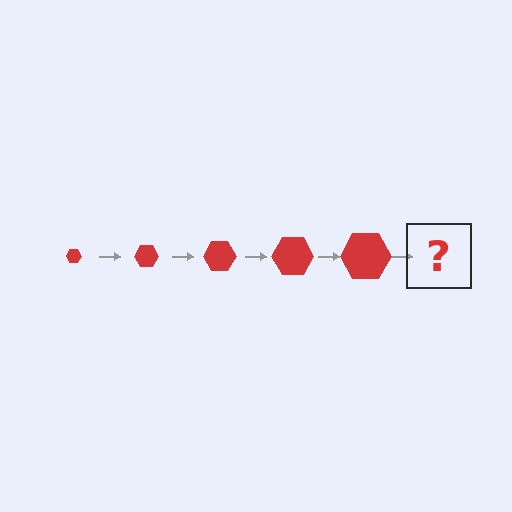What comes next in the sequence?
The next element should be a red hexagon, larger than the previous one.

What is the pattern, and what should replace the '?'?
The pattern is that the hexagon gets progressively larger each step. The '?' should be a red hexagon, larger than the previous one.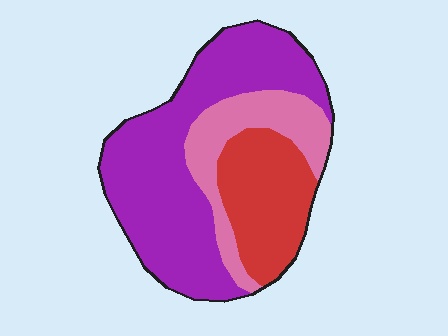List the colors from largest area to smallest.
From largest to smallest: purple, red, pink.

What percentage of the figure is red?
Red covers around 25% of the figure.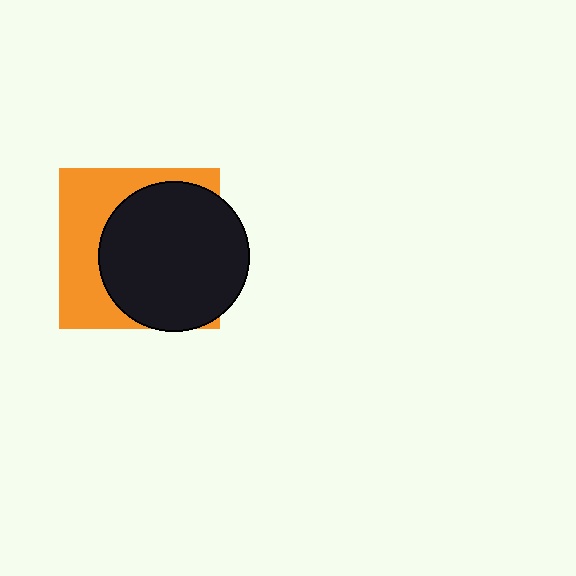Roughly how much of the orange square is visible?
A small part of it is visible (roughly 41%).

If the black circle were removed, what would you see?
You would see the complete orange square.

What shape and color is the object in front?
The object in front is a black circle.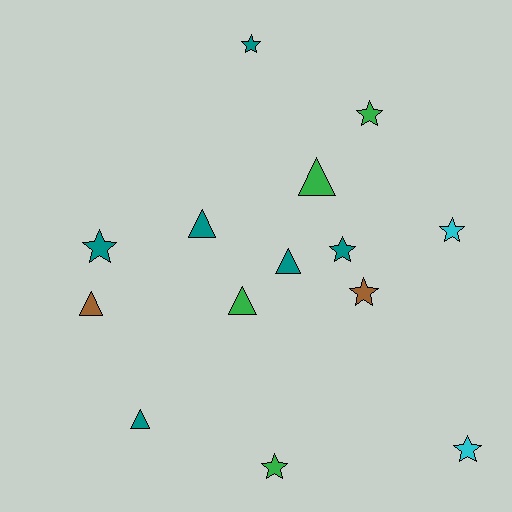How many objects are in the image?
There are 14 objects.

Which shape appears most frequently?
Star, with 8 objects.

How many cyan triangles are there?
There are no cyan triangles.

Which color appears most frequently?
Teal, with 6 objects.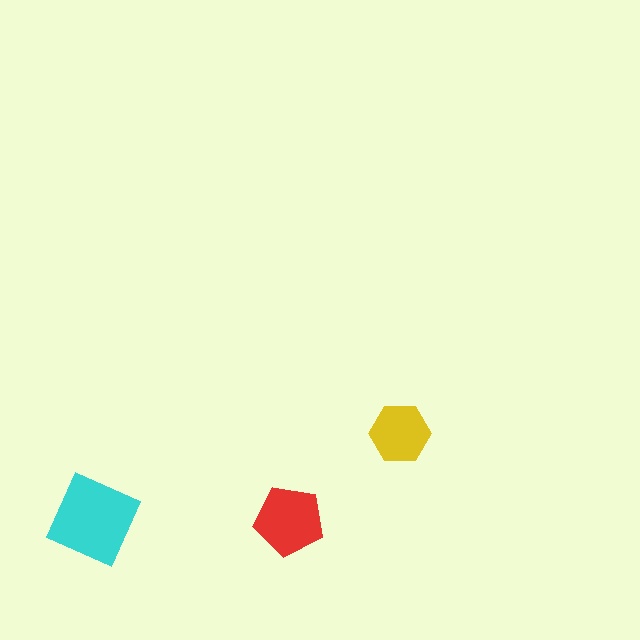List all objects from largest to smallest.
The cyan square, the red pentagon, the yellow hexagon.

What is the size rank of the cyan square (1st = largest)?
1st.